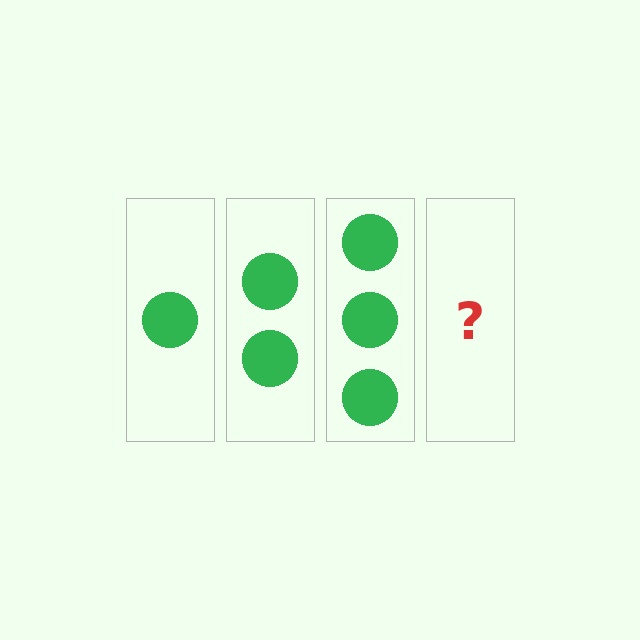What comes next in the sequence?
The next element should be 4 circles.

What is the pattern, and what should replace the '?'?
The pattern is that each step adds one more circle. The '?' should be 4 circles.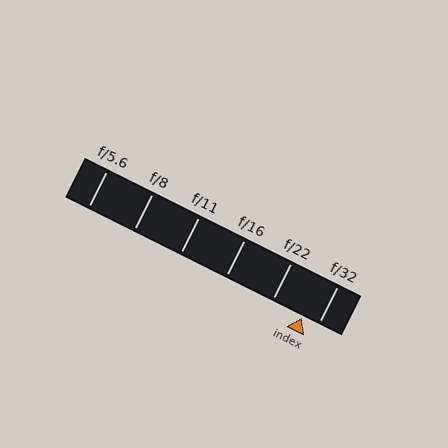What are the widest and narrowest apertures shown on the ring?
The widest aperture shown is f/5.6 and the narrowest is f/32.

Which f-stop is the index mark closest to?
The index mark is closest to f/32.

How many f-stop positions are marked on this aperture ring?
There are 6 f-stop positions marked.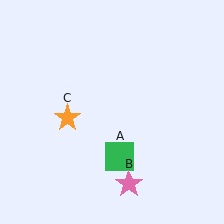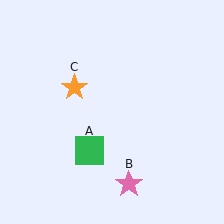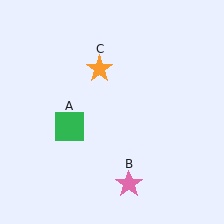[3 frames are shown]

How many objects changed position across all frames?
2 objects changed position: green square (object A), orange star (object C).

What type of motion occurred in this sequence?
The green square (object A), orange star (object C) rotated clockwise around the center of the scene.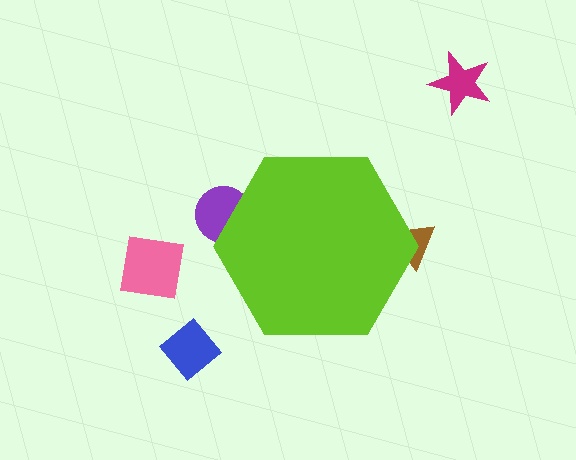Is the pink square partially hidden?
No, the pink square is fully visible.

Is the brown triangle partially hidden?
Yes, the brown triangle is partially hidden behind the lime hexagon.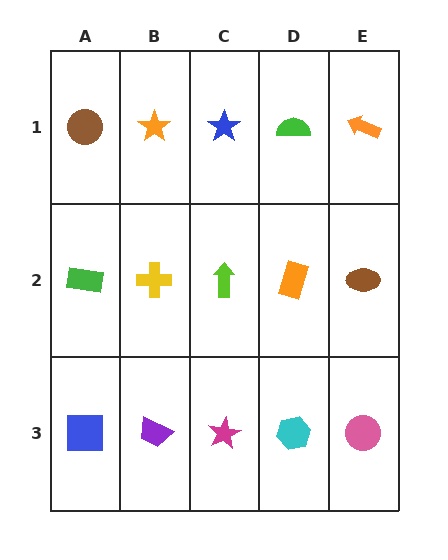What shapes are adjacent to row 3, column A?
A green rectangle (row 2, column A), a purple trapezoid (row 3, column B).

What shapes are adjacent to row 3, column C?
A lime arrow (row 2, column C), a purple trapezoid (row 3, column B), a cyan hexagon (row 3, column D).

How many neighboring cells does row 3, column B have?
3.